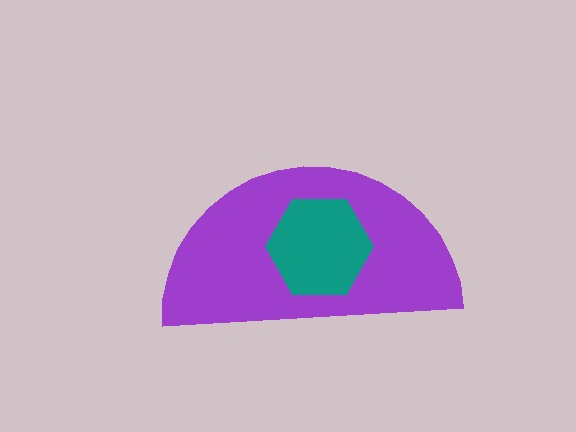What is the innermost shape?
The teal hexagon.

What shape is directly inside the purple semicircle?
The teal hexagon.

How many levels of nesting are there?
2.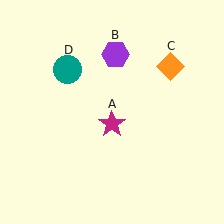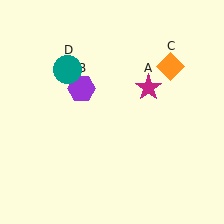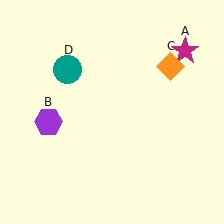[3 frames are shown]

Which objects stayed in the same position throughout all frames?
Orange diamond (object C) and teal circle (object D) remained stationary.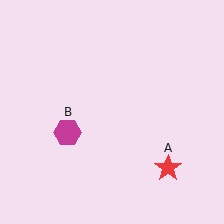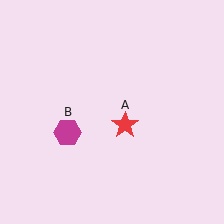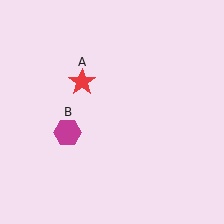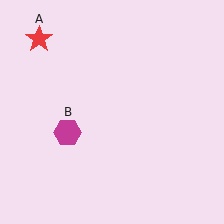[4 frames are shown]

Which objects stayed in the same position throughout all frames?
Magenta hexagon (object B) remained stationary.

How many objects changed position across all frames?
1 object changed position: red star (object A).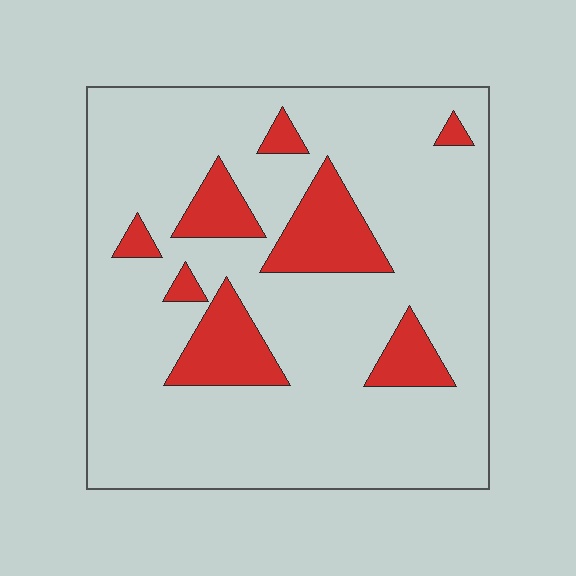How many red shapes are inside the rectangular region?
8.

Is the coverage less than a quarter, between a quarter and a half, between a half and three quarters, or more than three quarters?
Less than a quarter.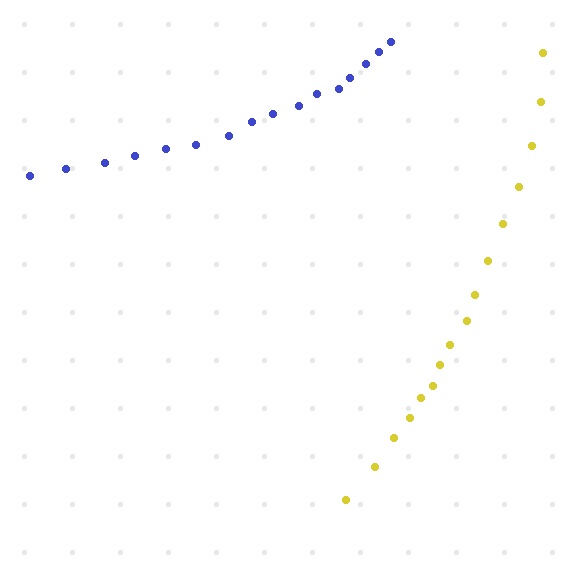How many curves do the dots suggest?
There are 2 distinct paths.